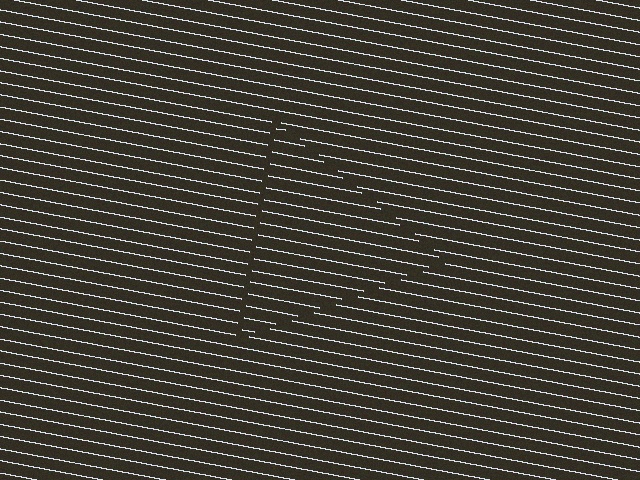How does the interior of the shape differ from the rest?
The interior of the shape contains the same grating, shifted by half a period — the contour is defined by the phase discontinuity where line-ends from the inner and outer gratings abut.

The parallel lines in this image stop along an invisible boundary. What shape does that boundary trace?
An illusory triangle. The interior of the shape contains the same grating, shifted by half a period — the contour is defined by the phase discontinuity where line-ends from the inner and outer gratings abut.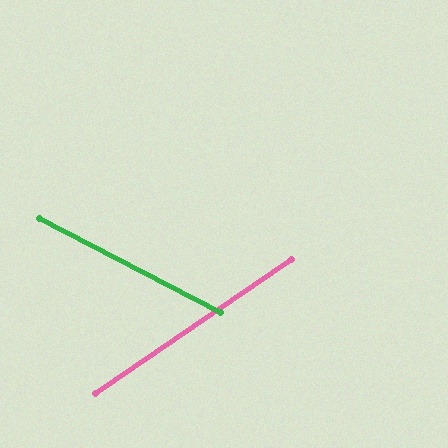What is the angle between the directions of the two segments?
Approximately 62 degrees.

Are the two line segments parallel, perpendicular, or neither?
Neither parallel nor perpendicular — they differ by about 62°.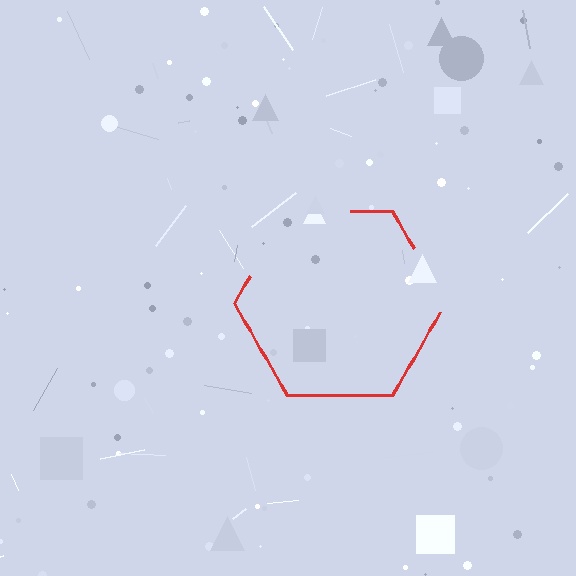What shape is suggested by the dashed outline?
The dashed outline suggests a hexagon.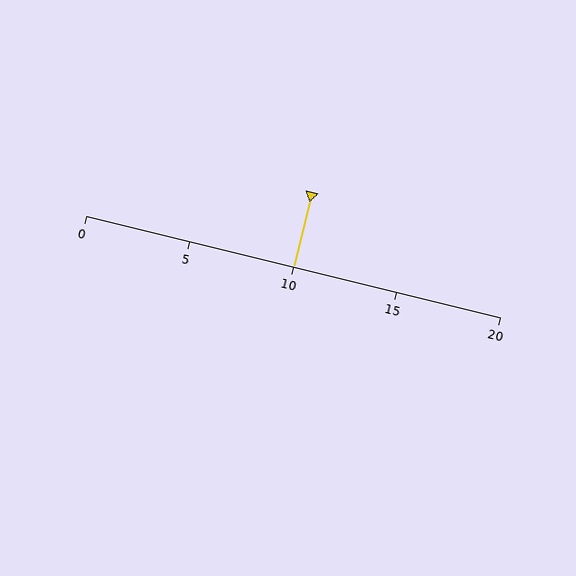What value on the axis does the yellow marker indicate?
The marker indicates approximately 10.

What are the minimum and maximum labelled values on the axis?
The axis runs from 0 to 20.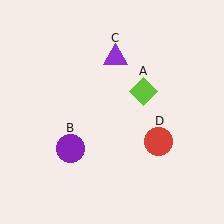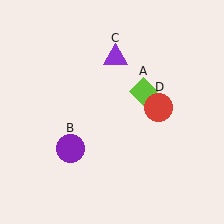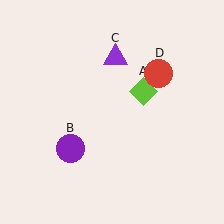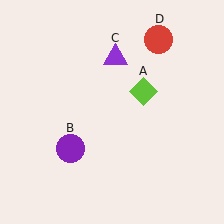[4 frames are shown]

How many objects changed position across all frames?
1 object changed position: red circle (object D).